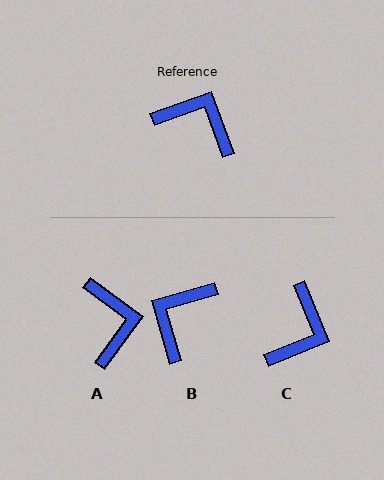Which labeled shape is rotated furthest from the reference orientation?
C, about 87 degrees away.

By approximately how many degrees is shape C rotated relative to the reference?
Approximately 87 degrees clockwise.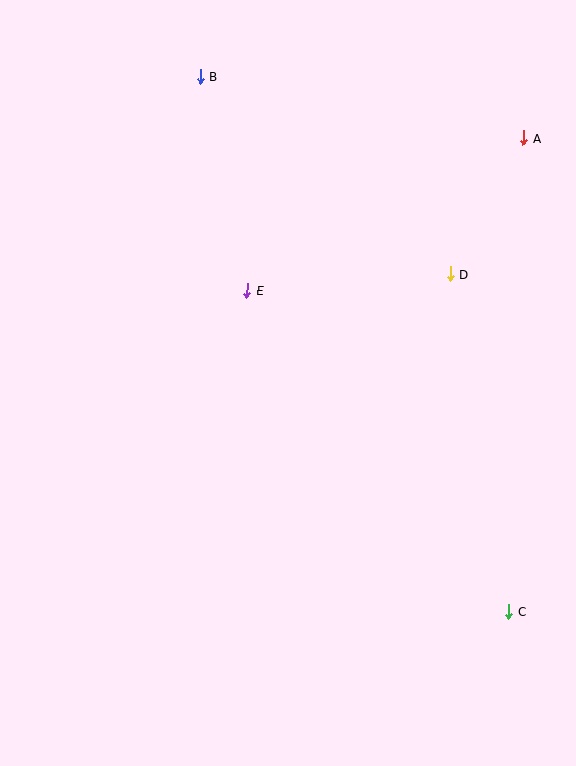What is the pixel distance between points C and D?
The distance between C and D is 343 pixels.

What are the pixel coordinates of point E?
Point E is at (247, 291).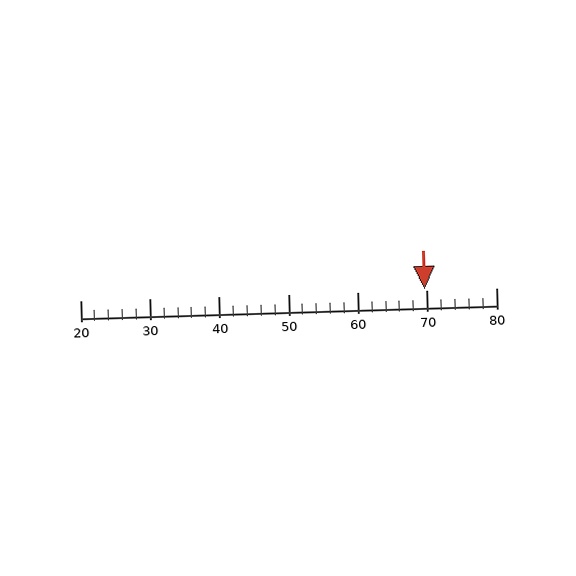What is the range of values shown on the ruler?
The ruler shows values from 20 to 80.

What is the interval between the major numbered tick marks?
The major tick marks are spaced 10 units apart.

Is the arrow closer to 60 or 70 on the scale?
The arrow is closer to 70.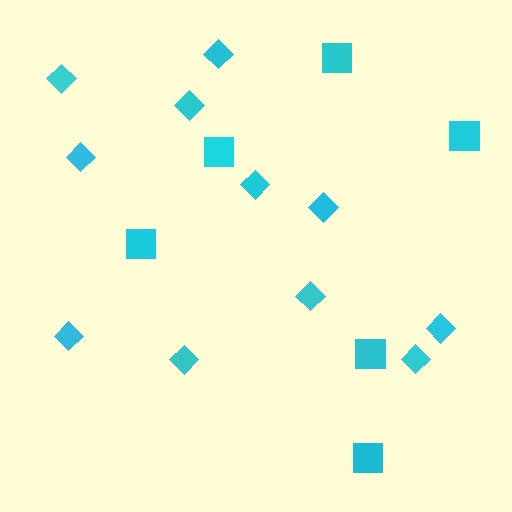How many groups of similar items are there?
There are 2 groups: one group of squares (6) and one group of diamonds (11).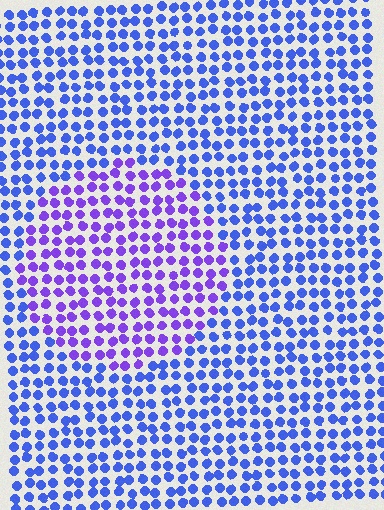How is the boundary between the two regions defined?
The boundary is defined purely by a slight shift in hue (about 36 degrees). Spacing, size, and orientation are identical on both sides.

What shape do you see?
I see a circle.